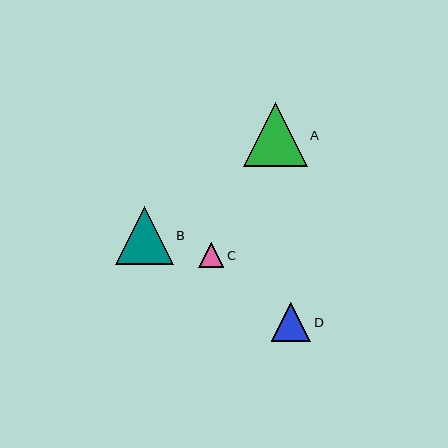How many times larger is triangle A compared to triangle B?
Triangle A is approximately 1.1 times the size of triangle B.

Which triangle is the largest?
Triangle A is the largest with a size of approximately 64 pixels.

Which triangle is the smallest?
Triangle C is the smallest with a size of approximately 25 pixels.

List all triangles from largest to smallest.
From largest to smallest: A, B, D, C.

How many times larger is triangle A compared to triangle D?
Triangle A is approximately 1.6 times the size of triangle D.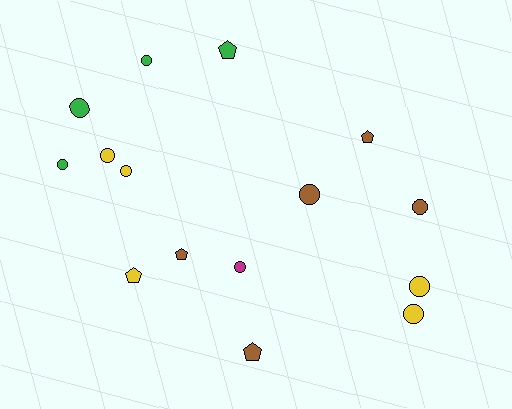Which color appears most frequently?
Yellow, with 5 objects.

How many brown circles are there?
There are 2 brown circles.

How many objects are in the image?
There are 15 objects.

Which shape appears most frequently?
Circle, with 10 objects.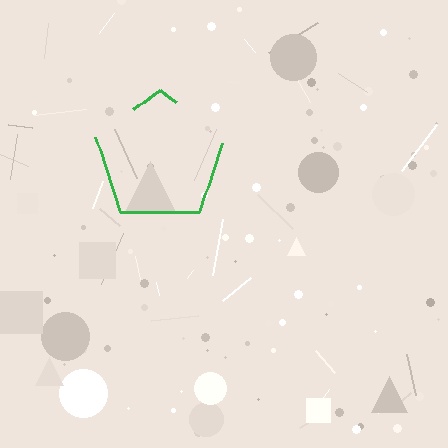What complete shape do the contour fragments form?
The contour fragments form a pentagon.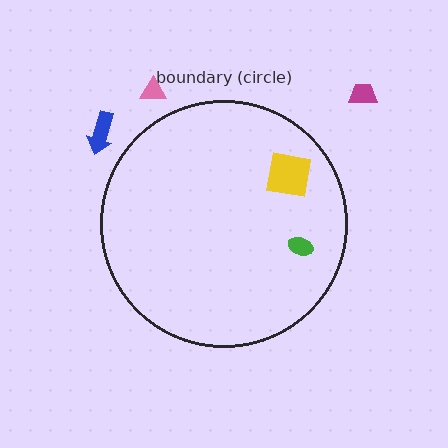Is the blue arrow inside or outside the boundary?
Outside.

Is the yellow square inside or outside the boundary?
Inside.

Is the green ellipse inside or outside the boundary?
Inside.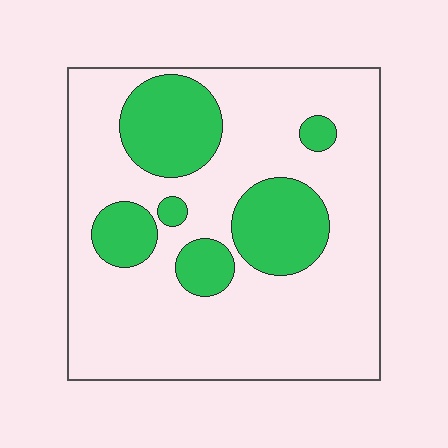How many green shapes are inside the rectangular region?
6.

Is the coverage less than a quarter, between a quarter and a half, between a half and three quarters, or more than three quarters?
Less than a quarter.